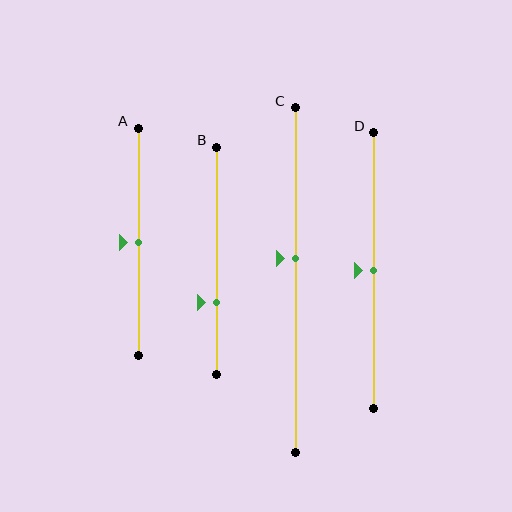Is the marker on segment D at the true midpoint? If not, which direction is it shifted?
Yes, the marker on segment D is at the true midpoint.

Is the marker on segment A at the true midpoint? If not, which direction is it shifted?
Yes, the marker on segment A is at the true midpoint.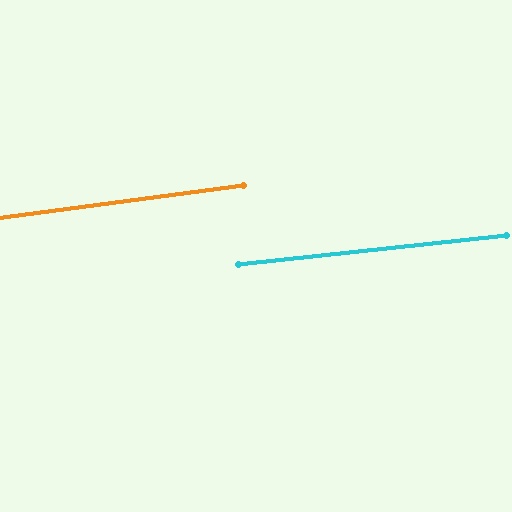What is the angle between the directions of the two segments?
Approximately 1 degree.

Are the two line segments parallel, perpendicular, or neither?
Parallel — their directions differ by only 1.5°.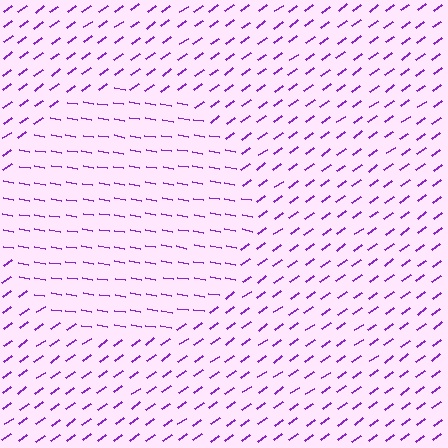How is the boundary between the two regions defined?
The boundary is defined purely by a change in line orientation (approximately 45 degrees difference). All lines are the same color and thickness.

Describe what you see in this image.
The image is filled with small purple line segments. A circle region in the image has lines oriented differently from the surrounding lines, creating a visible texture boundary.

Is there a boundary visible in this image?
Yes, there is a texture boundary formed by a change in line orientation.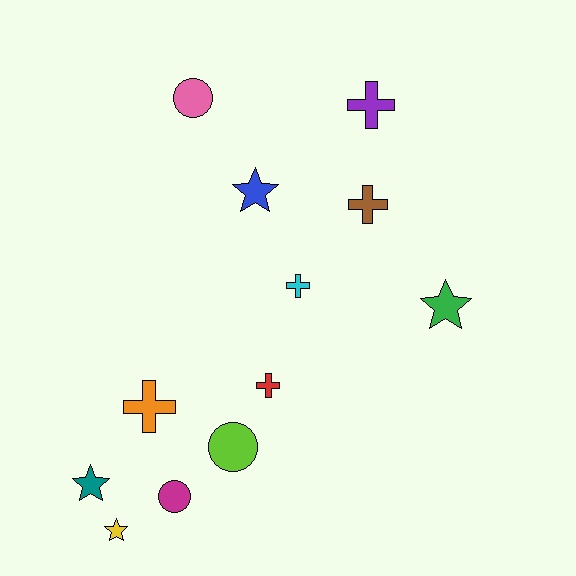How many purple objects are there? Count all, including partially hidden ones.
There is 1 purple object.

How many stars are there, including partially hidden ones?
There are 4 stars.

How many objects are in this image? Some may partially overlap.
There are 12 objects.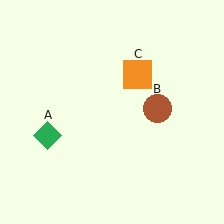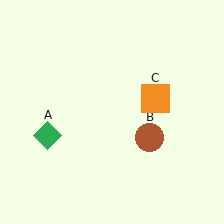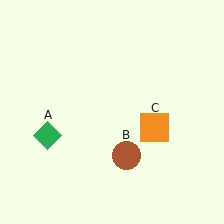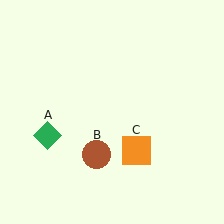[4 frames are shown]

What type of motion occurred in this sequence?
The brown circle (object B), orange square (object C) rotated clockwise around the center of the scene.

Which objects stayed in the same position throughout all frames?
Green diamond (object A) remained stationary.